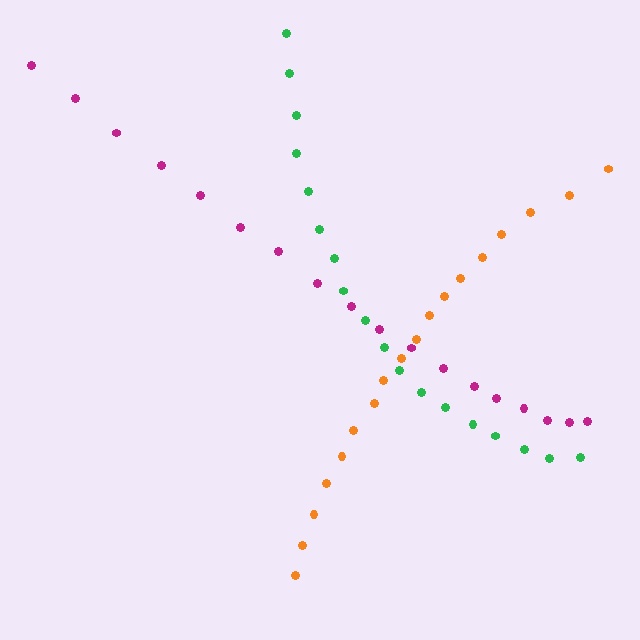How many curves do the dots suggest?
There are 3 distinct paths.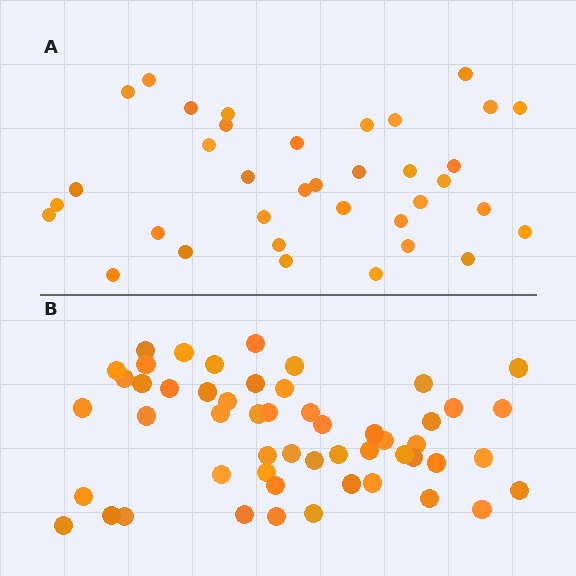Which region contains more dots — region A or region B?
Region B (the bottom region) has more dots.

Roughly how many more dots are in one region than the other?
Region B has approximately 15 more dots than region A.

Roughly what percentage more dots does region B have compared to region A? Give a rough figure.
About 45% more.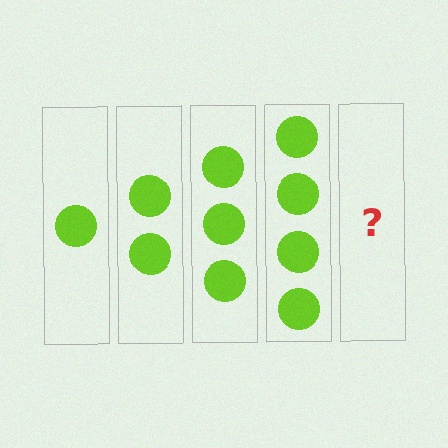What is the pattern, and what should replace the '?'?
The pattern is that each step adds one more circle. The '?' should be 5 circles.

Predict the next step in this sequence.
The next step is 5 circles.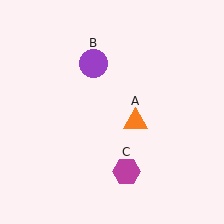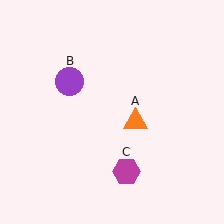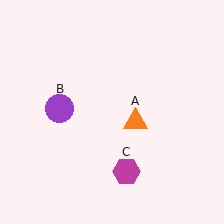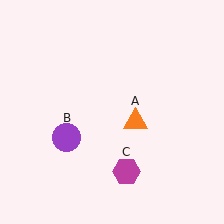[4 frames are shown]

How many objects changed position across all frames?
1 object changed position: purple circle (object B).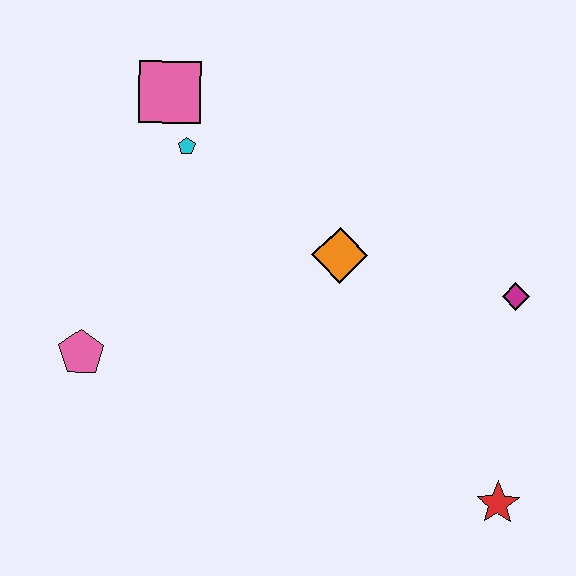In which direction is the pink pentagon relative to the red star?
The pink pentagon is to the left of the red star.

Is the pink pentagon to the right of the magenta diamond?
No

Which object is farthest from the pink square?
The red star is farthest from the pink square.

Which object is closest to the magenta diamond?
The orange diamond is closest to the magenta diamond.